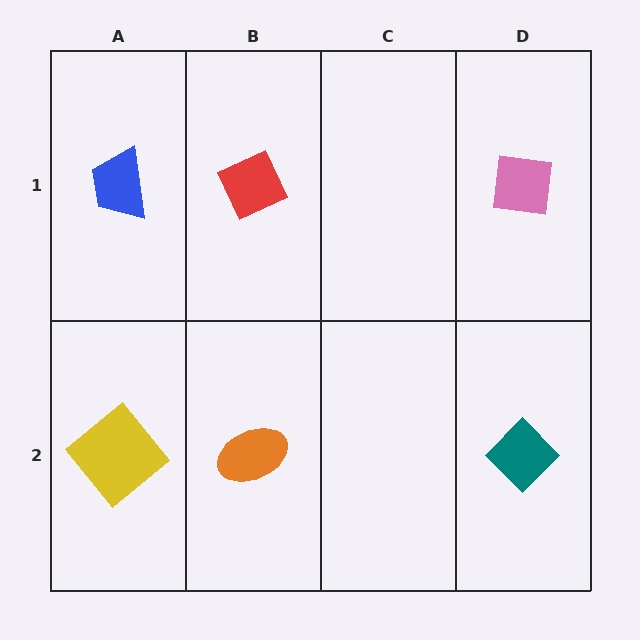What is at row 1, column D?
A pink square.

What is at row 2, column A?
A yellow diamond.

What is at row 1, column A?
A blue trapezoid.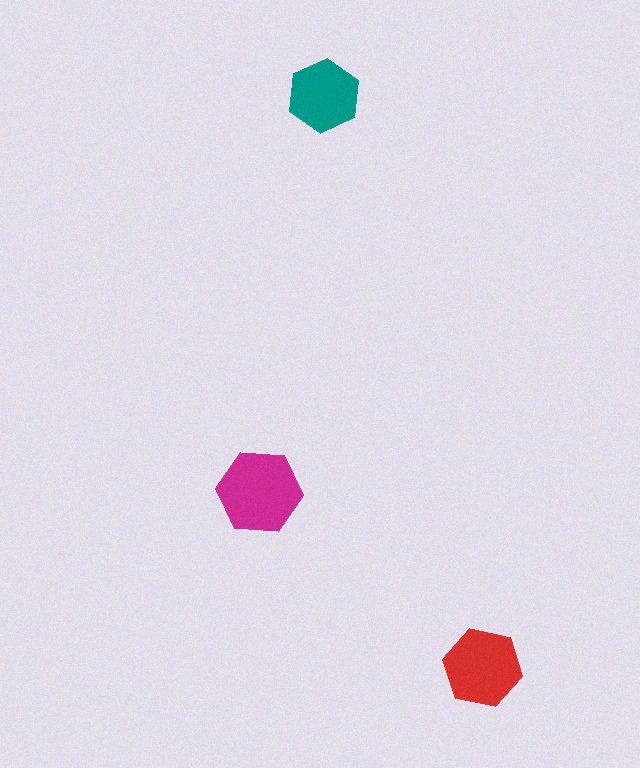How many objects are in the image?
There are 3 objects in the image.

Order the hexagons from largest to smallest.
the magenta one, the red one, the teal one.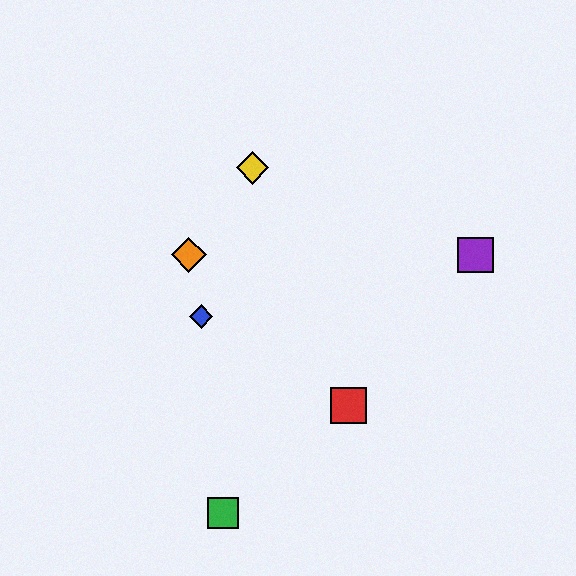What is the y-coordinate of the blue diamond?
The blue diamond is at y≈317.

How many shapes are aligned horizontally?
2 shapes (the purple square, the orange diamond) are aligned horizontally.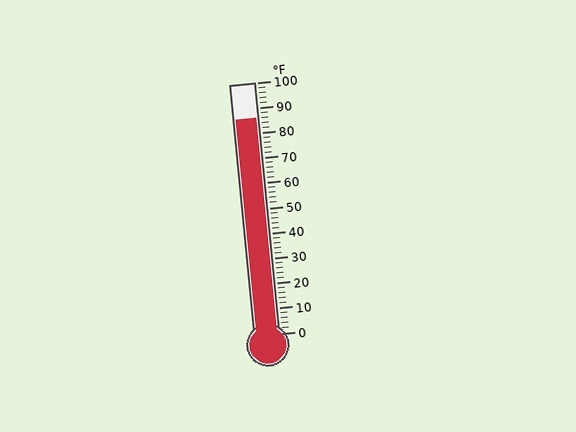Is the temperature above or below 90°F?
The temperature is below 90°F.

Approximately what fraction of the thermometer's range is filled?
The thermometer is filled to approximately 85% of its range.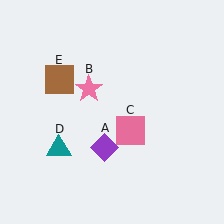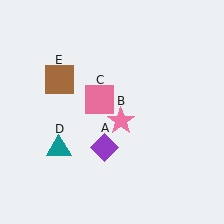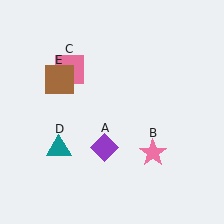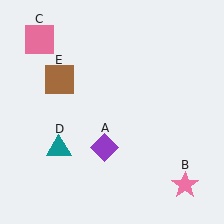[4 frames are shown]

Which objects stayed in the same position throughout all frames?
Purple diamond (object A) and teal triangle (object D) and brown square (object E) remained stationary.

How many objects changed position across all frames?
2 objects changed position: pink star (object B), pink square (object C).